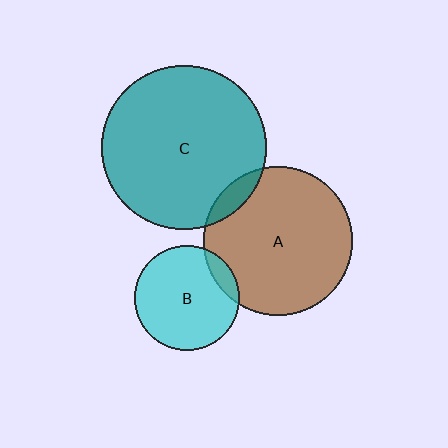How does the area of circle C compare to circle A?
Approximately 1.2 times.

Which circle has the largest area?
Circle C (teal).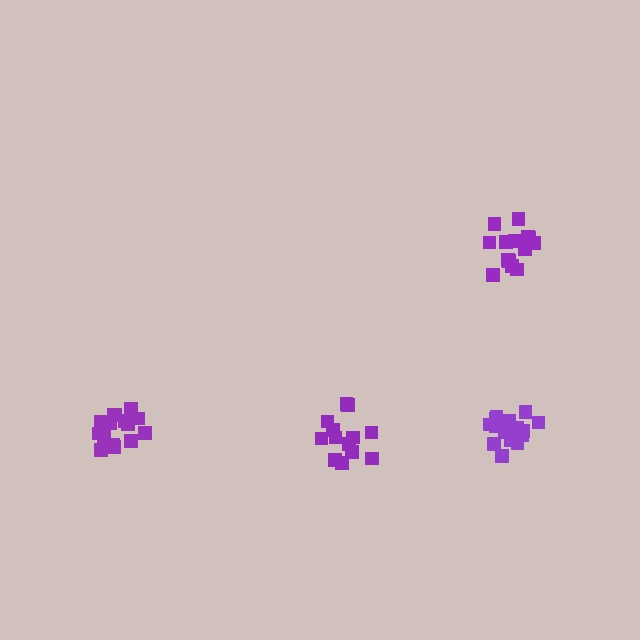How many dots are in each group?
Group 1: 17 dots, Group 2: 16 dots, Group 3: 13 dots, Group 4: 15 dots (61 total).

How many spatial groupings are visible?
There are 4 spatial groupings.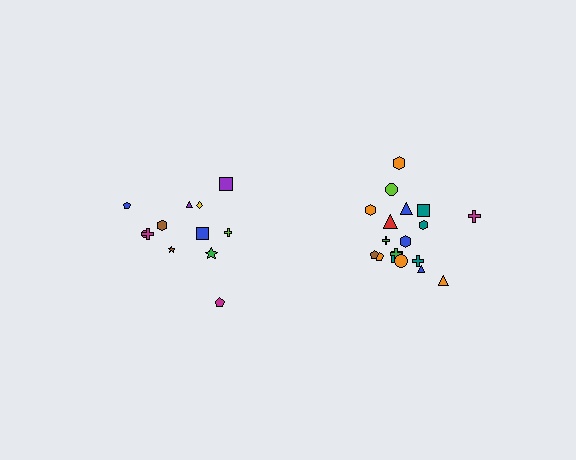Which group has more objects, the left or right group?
The right group.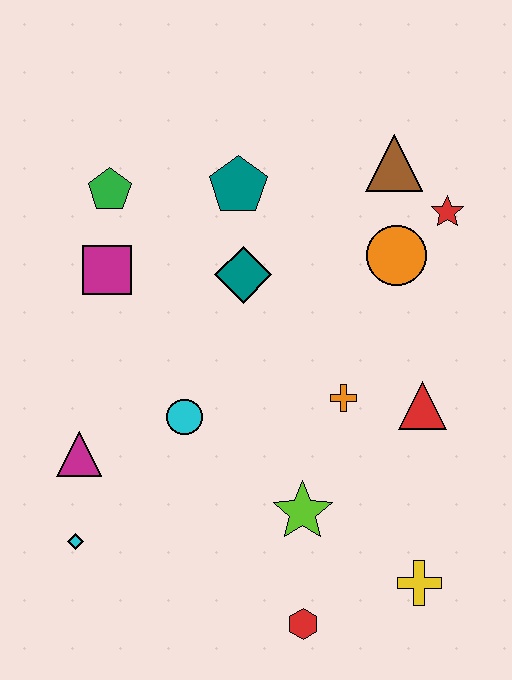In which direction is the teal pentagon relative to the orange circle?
The teal pentagon is to the left of the orange circle.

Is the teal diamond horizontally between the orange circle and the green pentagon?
Yes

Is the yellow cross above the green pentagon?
No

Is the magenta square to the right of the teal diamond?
No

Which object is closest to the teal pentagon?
The teal diamond is closest to the teal pentagon.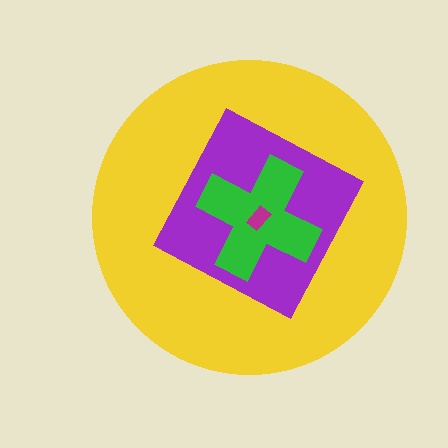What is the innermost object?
The magenta rectangle.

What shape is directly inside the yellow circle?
The purple square.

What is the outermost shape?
The yellow circle.